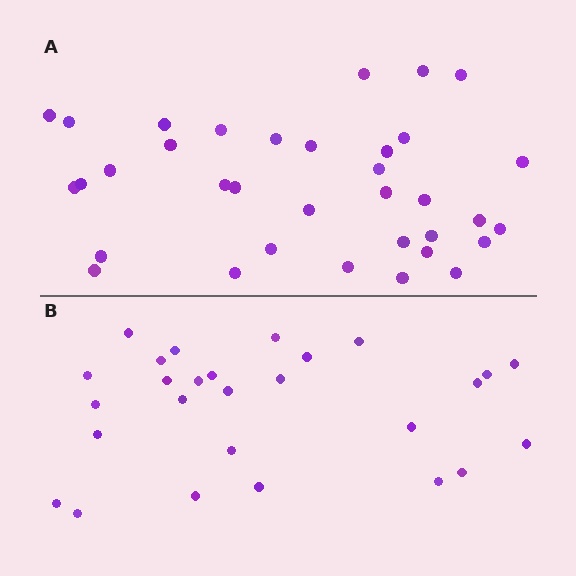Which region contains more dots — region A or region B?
Region A (the top region) has more dots.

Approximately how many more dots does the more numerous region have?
Region A has roughly 8 or so more dots than region B.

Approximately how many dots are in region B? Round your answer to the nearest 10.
About 30 dots. (The exact count is 27, which rounds to 30.)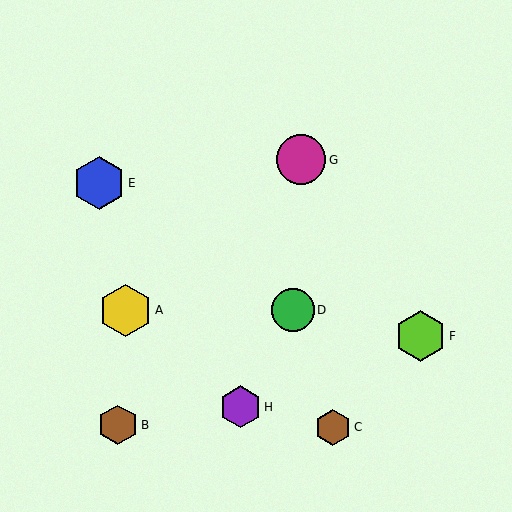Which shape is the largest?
The blue hexagon (labeled E) is the largest.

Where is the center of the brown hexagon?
The center of the brown hexagon is at (118, 425).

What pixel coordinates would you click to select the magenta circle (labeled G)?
Click at (301, 160) to select the magenta circle G.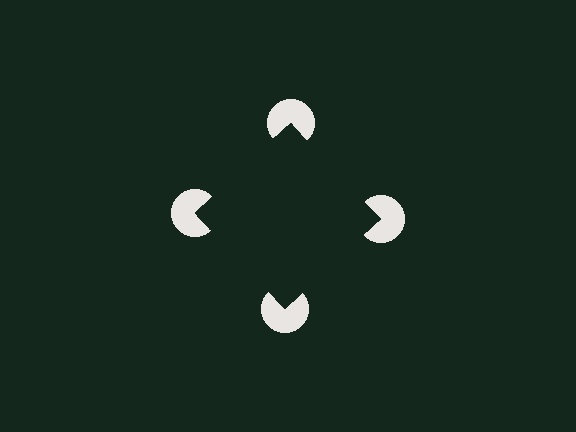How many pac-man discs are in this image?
There are 4 — one at each vertex of the illusory square.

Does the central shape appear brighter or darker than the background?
It typically appears slightly darker than the background, even though no actual brightness change is drawn.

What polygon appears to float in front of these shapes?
An illusory square — its edges are inferred from the aligned wedge cuts in the pac-man discs, not physically drawn.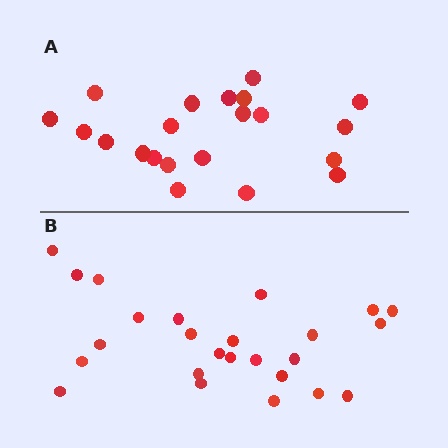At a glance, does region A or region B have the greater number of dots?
Region B (the bottom region) has more dots.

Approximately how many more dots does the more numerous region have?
Region B has about 4 more dots than region A.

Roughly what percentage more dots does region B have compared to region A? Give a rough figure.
About 20% more.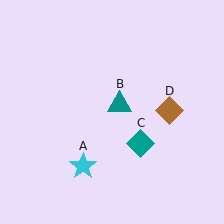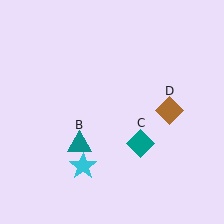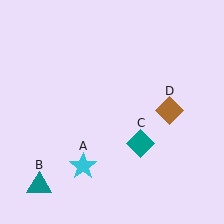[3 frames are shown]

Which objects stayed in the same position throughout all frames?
Cyan star (object A) and teal diamond (object C) and brown diamond (object D) remained stationary.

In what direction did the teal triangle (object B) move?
The teal triangle (object B) moved down and to the left.